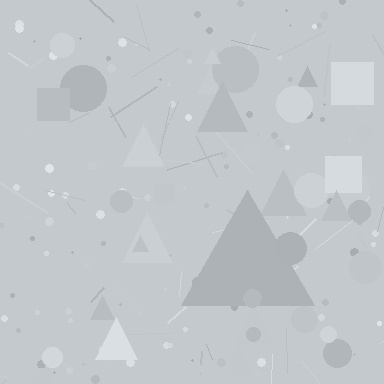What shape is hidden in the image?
A triangle is hidden in the image.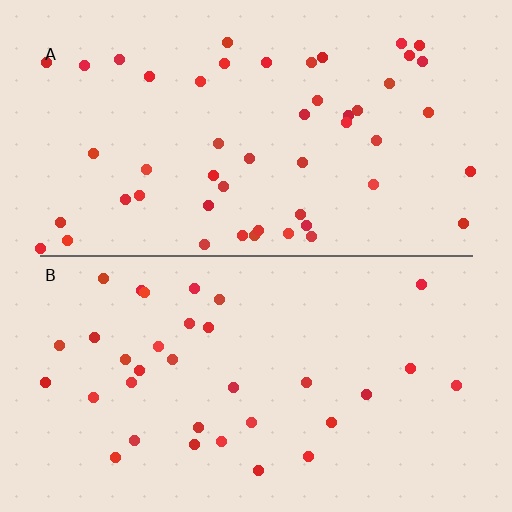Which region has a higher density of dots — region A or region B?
A (the top).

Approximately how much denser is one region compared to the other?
Approximately 1.5× — region A over region B.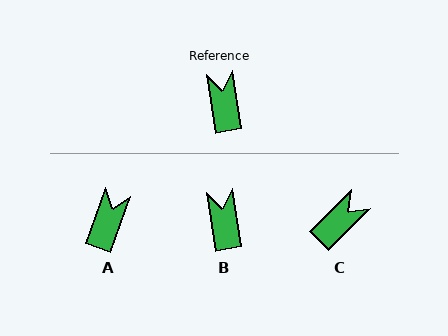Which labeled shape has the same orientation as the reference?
B.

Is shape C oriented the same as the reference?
No, it is off by about 54 degrees.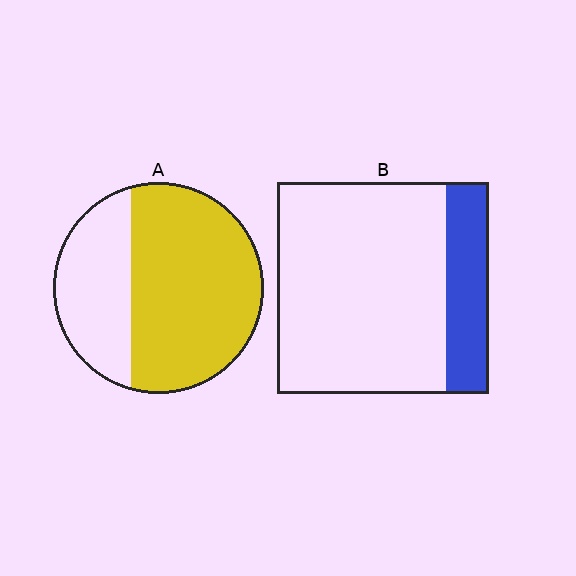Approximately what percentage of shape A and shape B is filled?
A is approximately 65% and B is approximately 20%.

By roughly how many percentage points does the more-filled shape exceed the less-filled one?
By roughly 45 percentage points (A over B).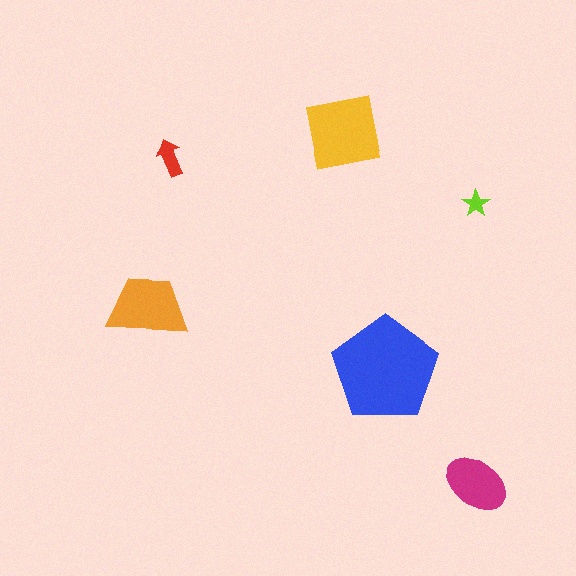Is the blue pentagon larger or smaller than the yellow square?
Larger.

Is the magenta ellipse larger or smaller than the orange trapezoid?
Smaller.